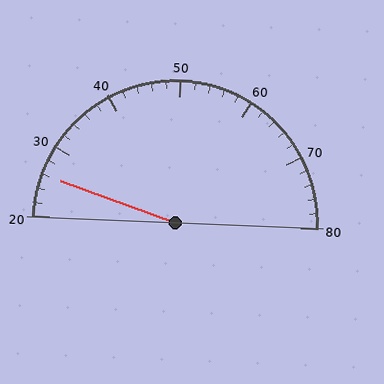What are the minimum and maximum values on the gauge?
The gauge ranges from 20 to 80.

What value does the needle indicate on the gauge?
The needle indicates approximately 26.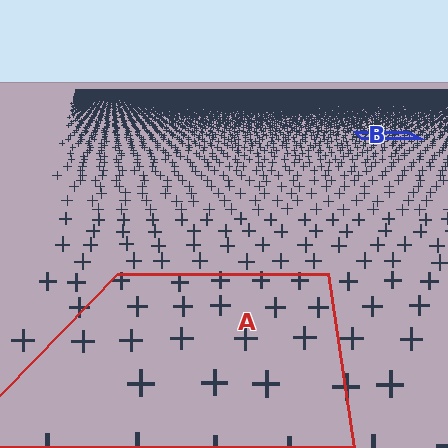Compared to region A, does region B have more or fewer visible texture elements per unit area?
Region B has more texture elements per unit area — they are packed more densely because it is farther away.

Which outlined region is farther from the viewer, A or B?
Region B is farther from the viewer — the texture elements inside it appear smaller and more densely packed.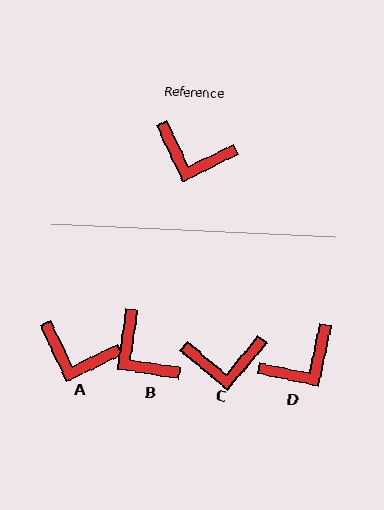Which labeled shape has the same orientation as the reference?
A.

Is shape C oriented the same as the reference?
No, it is off by about 24 degrees.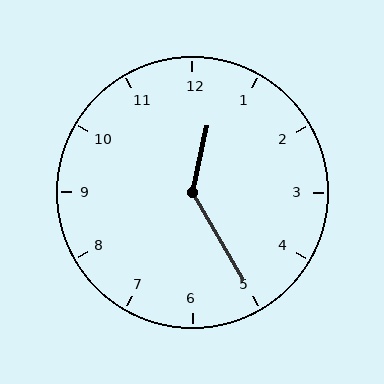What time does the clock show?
12:25.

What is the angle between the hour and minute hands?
Approximately 138 degrees.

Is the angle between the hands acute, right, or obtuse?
It is obtuse.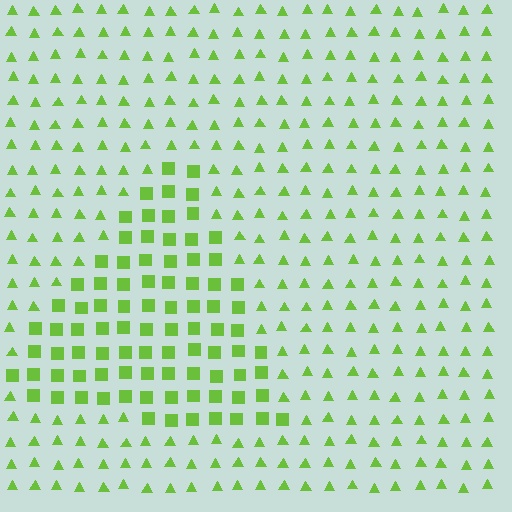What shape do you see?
I see a triangle.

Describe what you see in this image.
The image is filled with small lime elements arranged in a uniform grid. A triangle-shaped region contains squares, while the surrounding area contains triangles. The boundary is defined purely by the change in element shape.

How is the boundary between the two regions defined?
The boundary is defined by a change in element shape: squares inside vs. triangles outside. All elements share the same color and spacing.